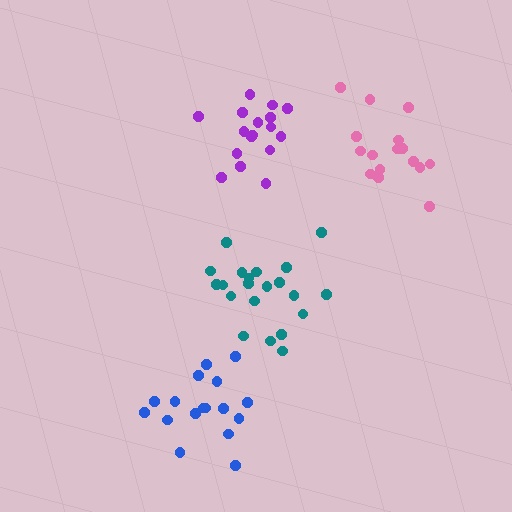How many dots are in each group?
Group 1: 21 dots, Group 2: 17 dots, Group 3: 17 dots, Group 4: 17 dots (72 total).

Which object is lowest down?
The blue cluster is bottommost.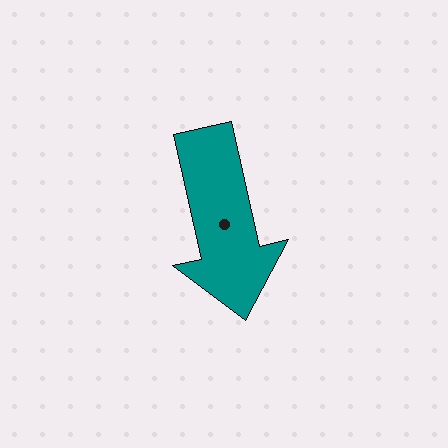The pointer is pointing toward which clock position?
Roughly 6 o'clock.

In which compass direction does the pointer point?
South.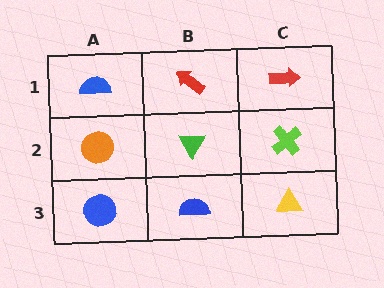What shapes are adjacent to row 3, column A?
An orange circle (row 2, column A), a blue semicircle (row 3, column B).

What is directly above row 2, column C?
A red arrow.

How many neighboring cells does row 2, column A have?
3.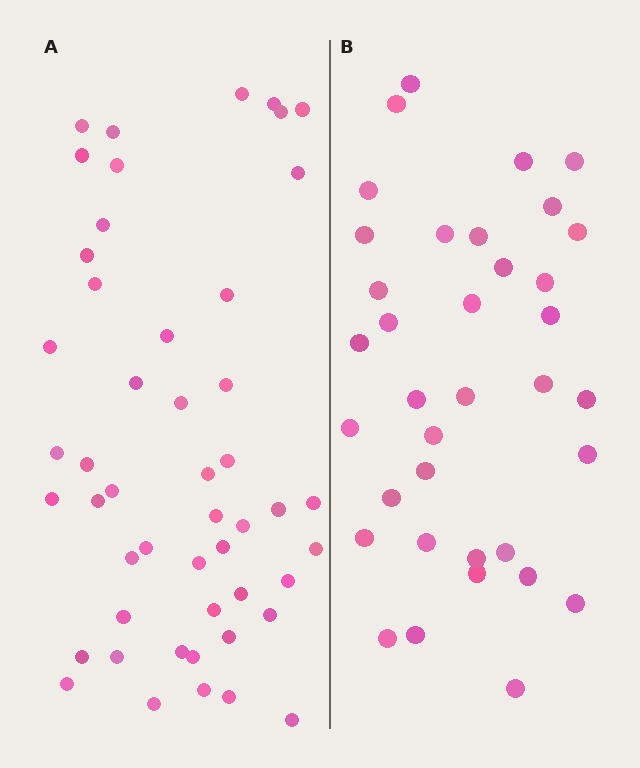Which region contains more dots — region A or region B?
Region A (the left region) has more dots.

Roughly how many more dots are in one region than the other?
Region A has approximately 15 more dots than region B.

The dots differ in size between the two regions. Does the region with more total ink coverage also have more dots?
No. Region B has more total ink coverage because its dots are larger, but region A actually contains more individual dots. Total area can be misleading — the number of items is what matters here.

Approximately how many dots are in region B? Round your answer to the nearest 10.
About 40 dots. (The exact count is 36, which rounds to 40.)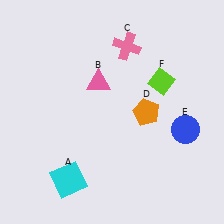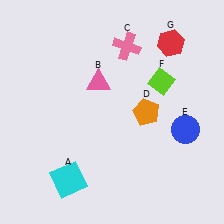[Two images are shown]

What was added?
A red hexagon (G) was added in Image 2.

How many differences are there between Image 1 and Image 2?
There is 1 difference between the two images.